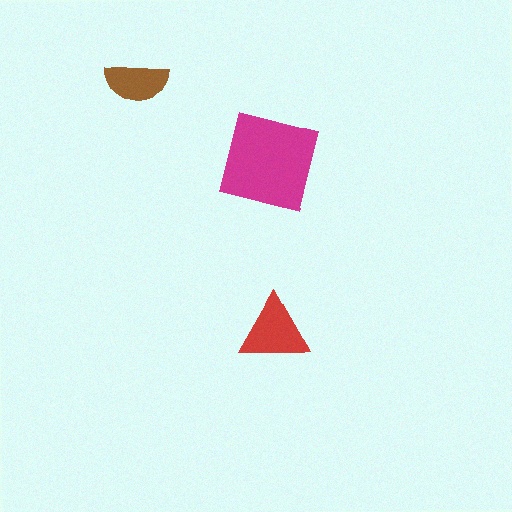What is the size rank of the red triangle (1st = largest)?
2nd.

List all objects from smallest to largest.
The brown semicircle, the red triangle, the magenta square.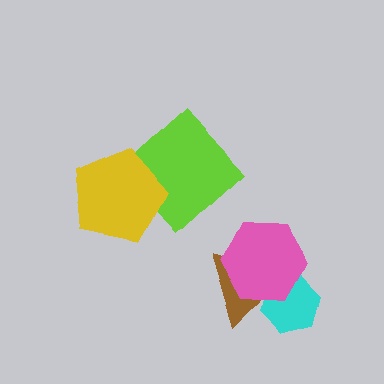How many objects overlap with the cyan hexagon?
2 objects overlap with the cyan hexagon.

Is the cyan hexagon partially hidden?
Yes, it is partially covered by another shape.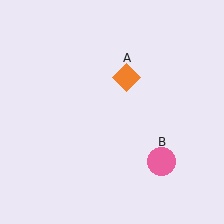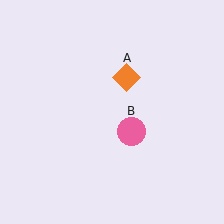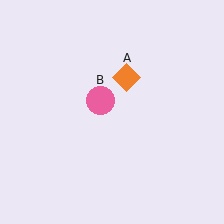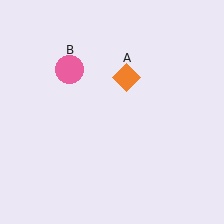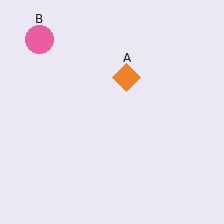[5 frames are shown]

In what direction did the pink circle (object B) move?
The pink circle (object B) moved up and to the left.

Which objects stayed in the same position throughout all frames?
Orange diamond (object A) remained stationary.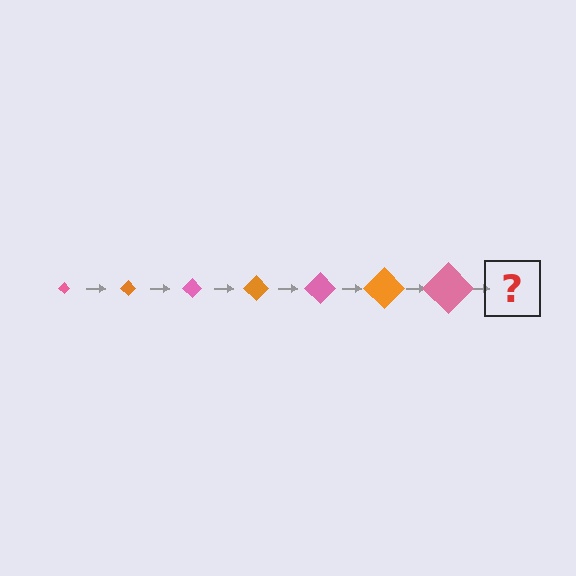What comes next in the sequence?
The next element should be an orange diamond, larger than the previous one.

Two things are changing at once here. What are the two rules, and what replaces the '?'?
The two rules are that the diamond grows larger each step and the color cycles through pink and orange. The '?' should be an orange diamond, larger than the previous one.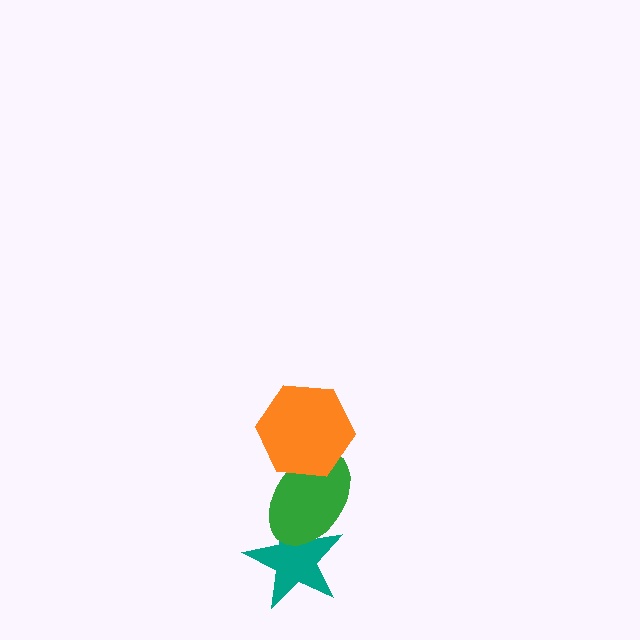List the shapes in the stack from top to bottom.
From top to bottom: the orange hexagon, the green ellipse, the teal star.